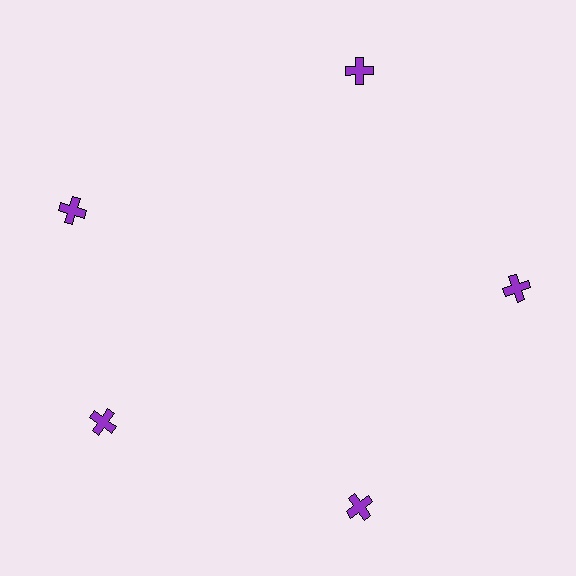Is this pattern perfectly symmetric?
No. The 5 purple crosses are arranged in a ring, but one element near the 10 o'clock position is rotated out of alignment along the ring, breaking the 5-fold rotational symmetry.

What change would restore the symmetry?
The symmetry would be restored by rotating it back into even spacing with its neighbors so that all 5 crosses sit at equal angles and equal distance from the center.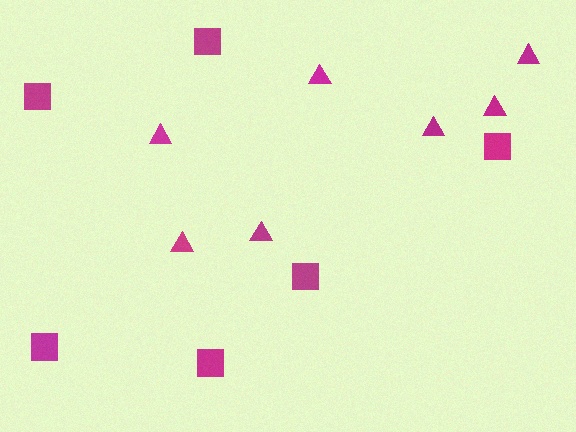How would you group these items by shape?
There are 2 groups: one group of squares (6) and one group of triangles (7).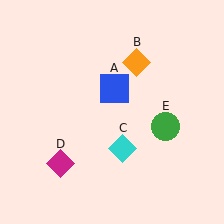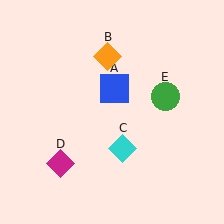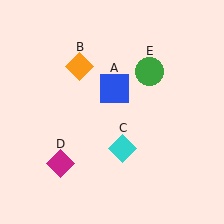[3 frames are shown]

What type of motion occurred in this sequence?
The orange diamond (object B), green circle (object E) rotated counterclockwise around the center of the scene.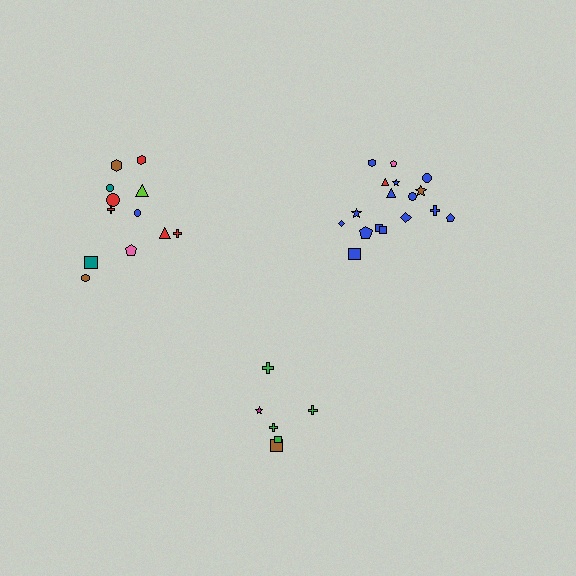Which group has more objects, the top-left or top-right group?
The top-right group.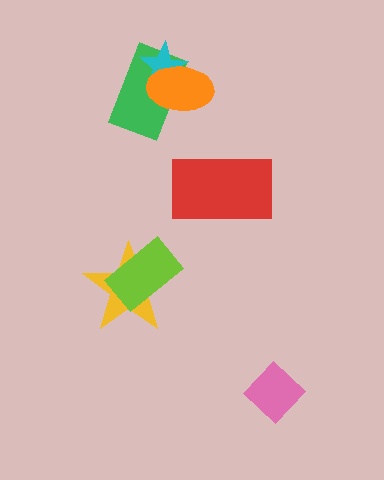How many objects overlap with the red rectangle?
0 objects overlap with the red rectangle.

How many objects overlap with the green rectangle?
2 objects overlap with the green rectangle.